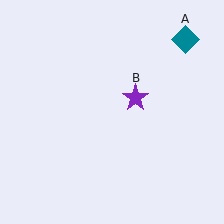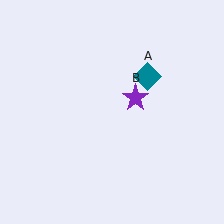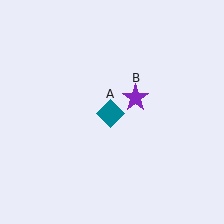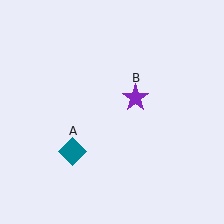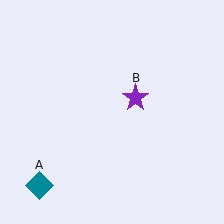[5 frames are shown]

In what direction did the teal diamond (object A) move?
The teal diamond (object A) moved down and to the left.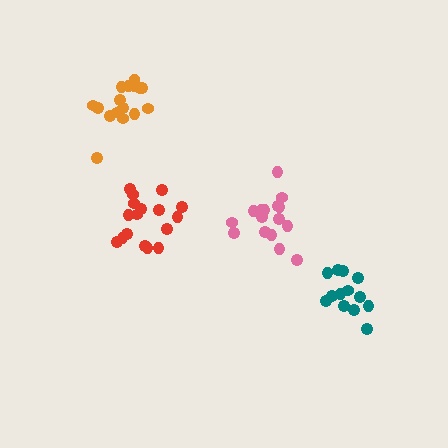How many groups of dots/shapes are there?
There are 4 groups.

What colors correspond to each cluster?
The clusters are colored: orange, pink, red, teal.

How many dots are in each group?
Group 1: 16 dots, Group 2: 16 dots, Group 3: 17 dots, Group 4: 13 dots (62 total).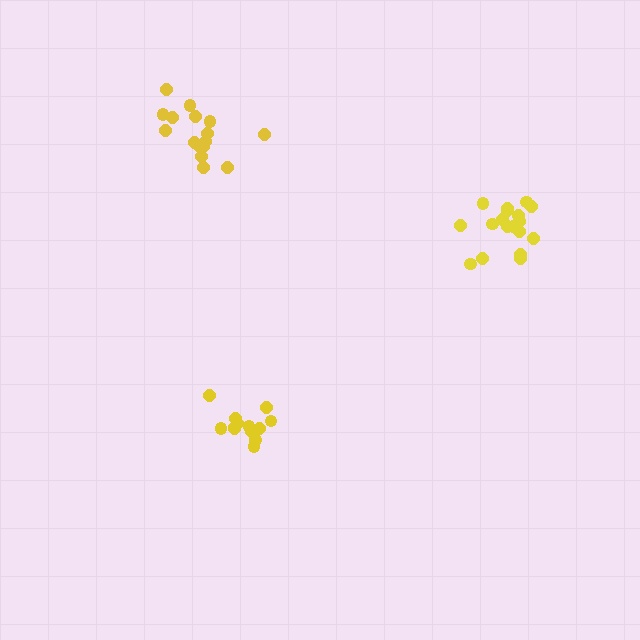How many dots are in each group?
Group 1: 17 dots, Group 2: 14 dots, Group 3: 18 dots (49 total).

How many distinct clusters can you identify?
There are 3 distinct clusters.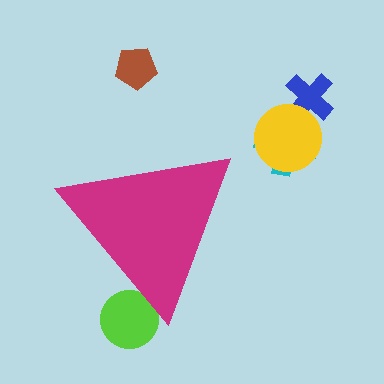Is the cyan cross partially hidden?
No, the cyan cross is fully visible.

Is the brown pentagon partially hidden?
No, the brown pentagon is fully visible.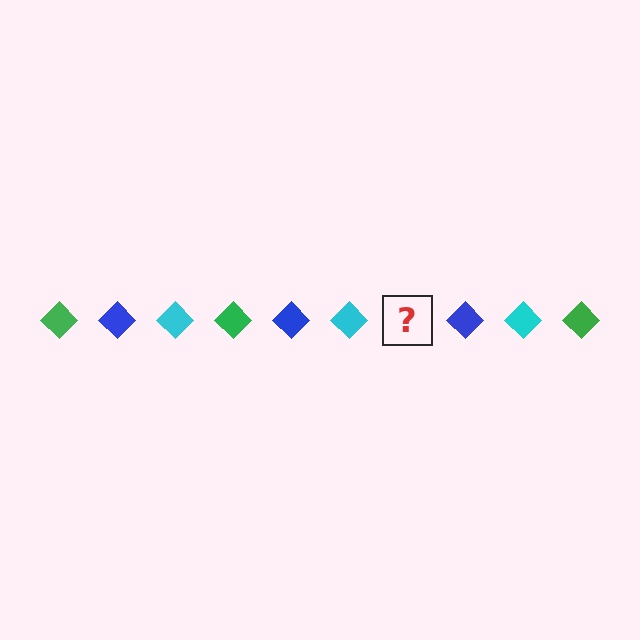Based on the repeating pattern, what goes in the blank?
The blank should be a green diamond.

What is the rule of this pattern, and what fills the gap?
The rule is that the pattern cycles through green, blue, cyan diamonds. The gap should be filled with a green diamond.